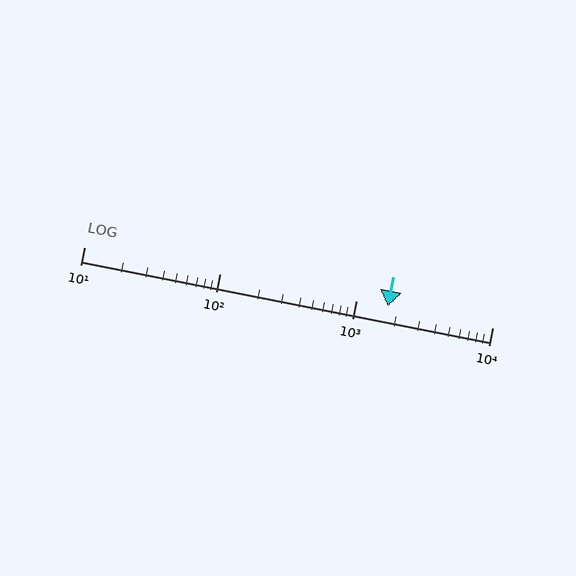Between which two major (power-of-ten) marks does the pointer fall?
The pointer is between 1000 and 10000.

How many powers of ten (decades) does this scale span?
The scale spans 3 decades, from 10 to 10000.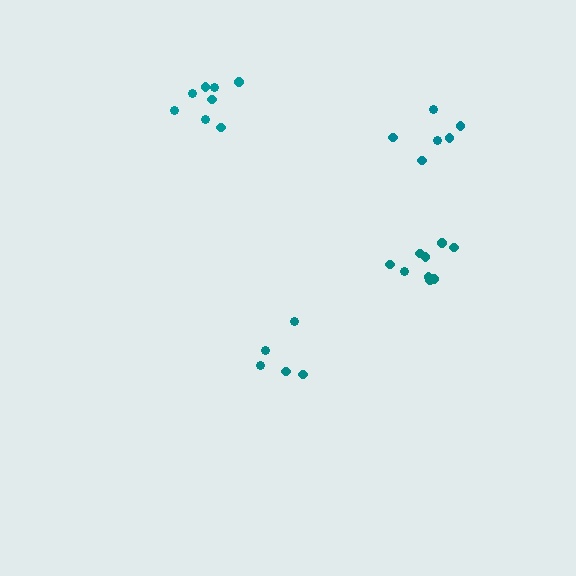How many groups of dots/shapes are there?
There are 4 groups.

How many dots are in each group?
Group 1: 5 dots, Group 2: 6 dots, Group 3: 9 dots, Group 4: 8 dots (28 total).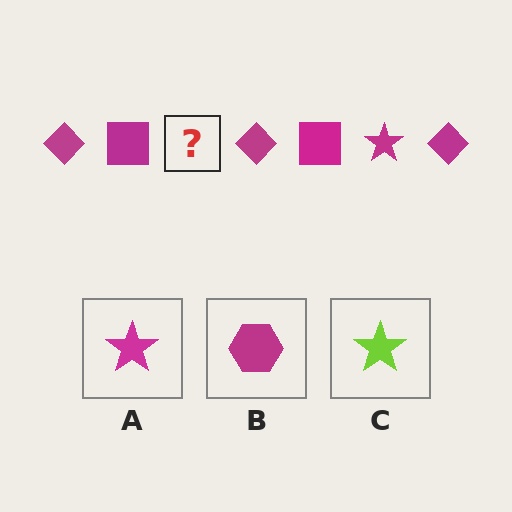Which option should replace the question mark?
Option A.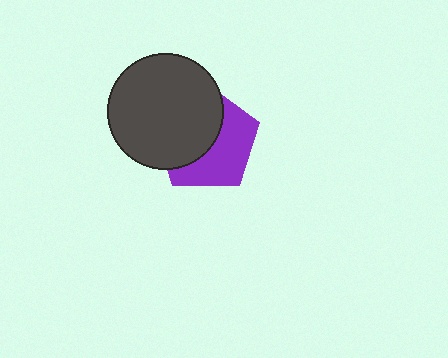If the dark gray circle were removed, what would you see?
You would see the complete purple pentagon.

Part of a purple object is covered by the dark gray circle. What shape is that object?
It is a pentagon.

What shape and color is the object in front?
The object in front is a dark gray circle.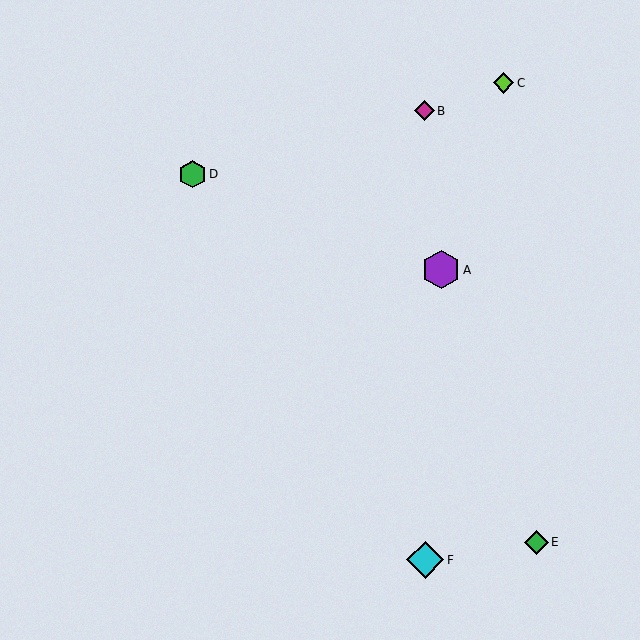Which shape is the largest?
The purple hexagon (labeled A) is the largest.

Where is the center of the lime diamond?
The center of the lime diamond is at (503, 83).